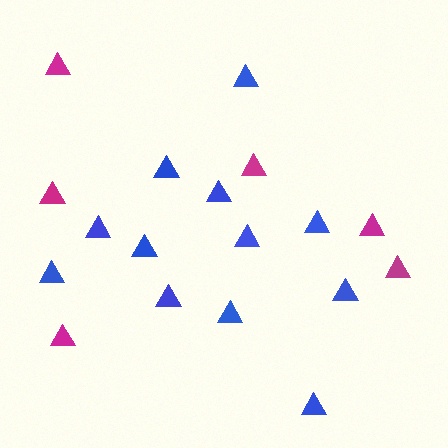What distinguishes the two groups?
There are 2 groups: one group of blue triangles (12) and one group of magenta triangles (6).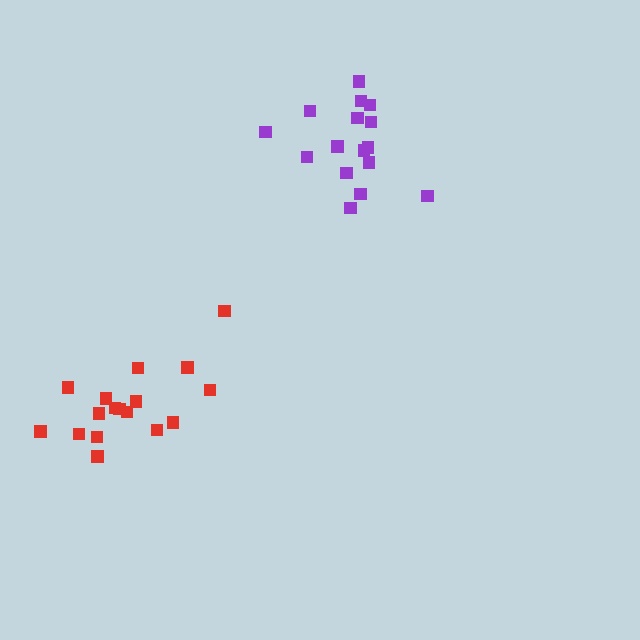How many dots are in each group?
Group 1: 17 dots, Group 2: 16 dots (33 total).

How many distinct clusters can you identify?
There are 2 distinct clusters.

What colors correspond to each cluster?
The clusters are colored: red, purple.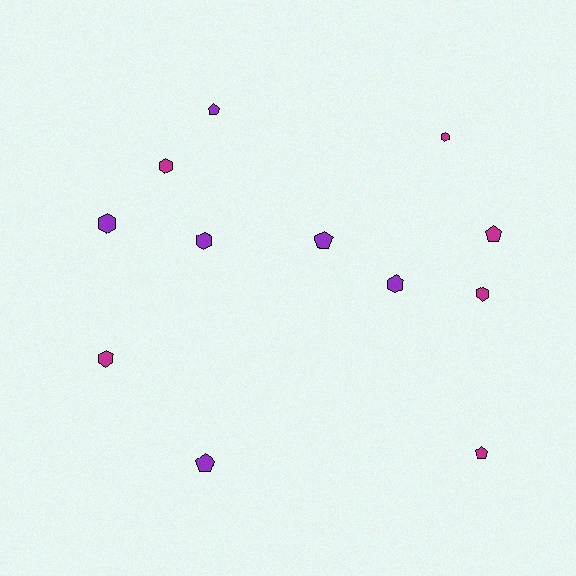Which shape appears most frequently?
Hexagon, with 7 objects.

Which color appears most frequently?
Magenta, with 6 objects.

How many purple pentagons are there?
There are 3 purple pentagons.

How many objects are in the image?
There are 12 objects.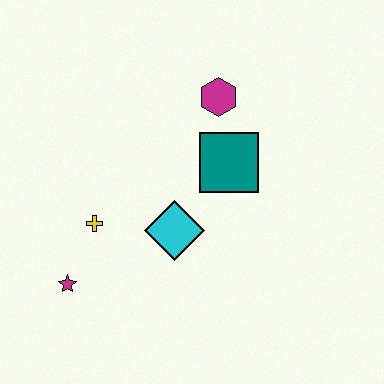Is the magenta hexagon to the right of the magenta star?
Yes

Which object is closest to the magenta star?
The yellow cross is closest to the magenta star.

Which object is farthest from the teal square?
The magenta star is farthest from the teal square.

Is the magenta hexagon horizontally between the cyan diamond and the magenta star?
No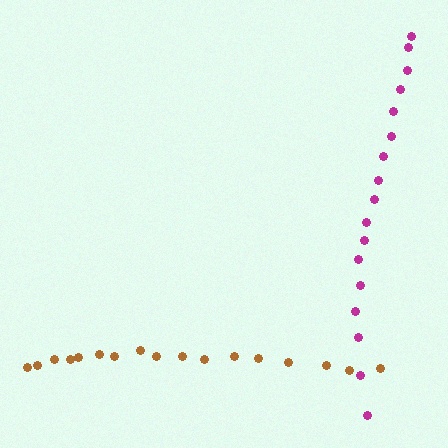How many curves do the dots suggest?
There are 2 distinct paths.